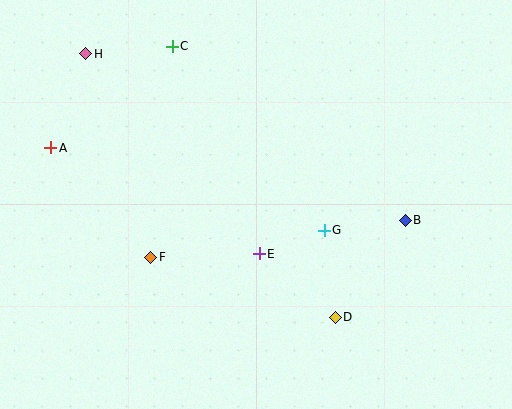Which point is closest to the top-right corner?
Point B is closest to the top-right corner.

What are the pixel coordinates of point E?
Point E is at (259, 254).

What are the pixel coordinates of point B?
Point B is at (405, 220).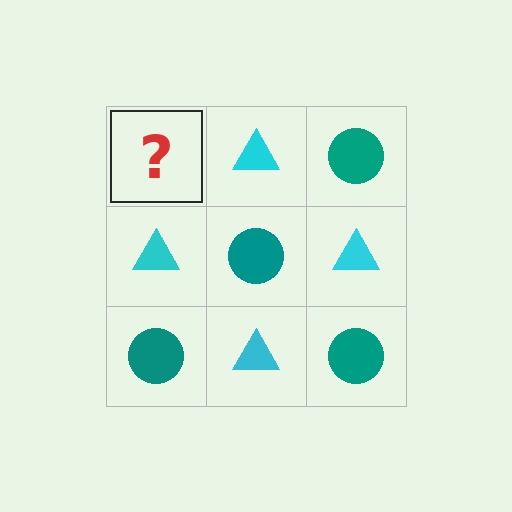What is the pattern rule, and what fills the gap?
The rule is that it alternates teal circle and cyan triangle in a checkerboard pattern. The gap should be filled with a teal circle.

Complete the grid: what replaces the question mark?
The question mark should be replaced with a teal circle.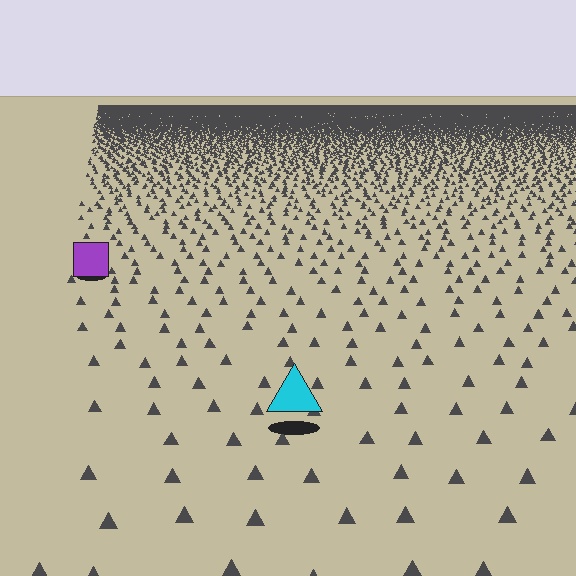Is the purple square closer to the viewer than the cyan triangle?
No. The cyan triangle is closer — you can tell from the texture gradient: the ground texture is coarser near it.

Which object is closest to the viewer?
The cyan triangle is closest. The texture marks near it are larger and more spread out.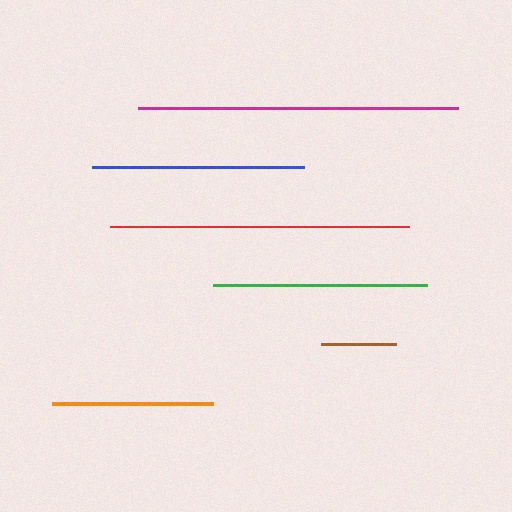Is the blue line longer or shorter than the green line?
The green line is longer than the blue line.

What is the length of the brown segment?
The brown segment is approximately 74 pixels long.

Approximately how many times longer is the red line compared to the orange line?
The red line is approximately 1.9 times the length of the orange line.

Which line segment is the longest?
The magenta line is the longest at approximately 320 pixels.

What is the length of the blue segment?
The blue segment is approximately 212 pixels long.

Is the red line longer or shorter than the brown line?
The red line is longer than the brown line.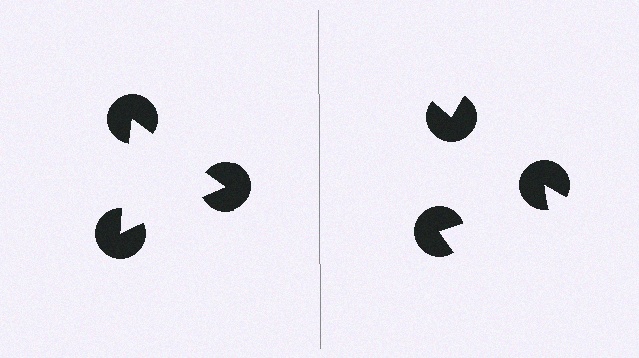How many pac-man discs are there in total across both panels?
6 — 3 on each side.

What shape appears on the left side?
An illusory triangle.